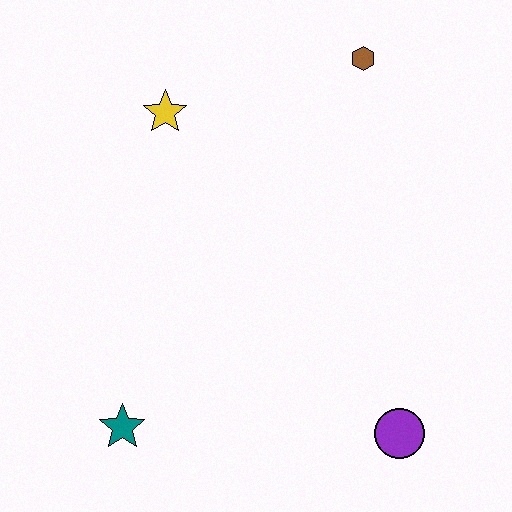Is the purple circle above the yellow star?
No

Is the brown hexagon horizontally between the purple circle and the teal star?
Yes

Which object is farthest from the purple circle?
The yellow star is farthest from the purple circle.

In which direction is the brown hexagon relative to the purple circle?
The brown hexagon is above the purple circle.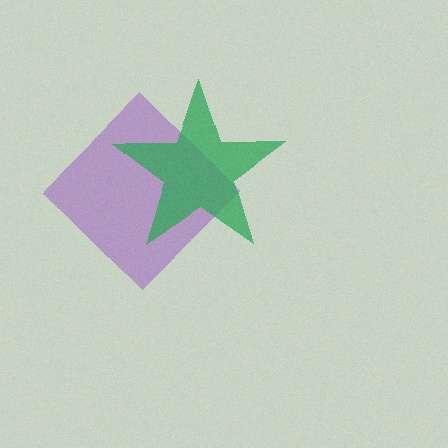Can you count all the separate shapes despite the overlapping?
Yes, there are 2 separate shapes.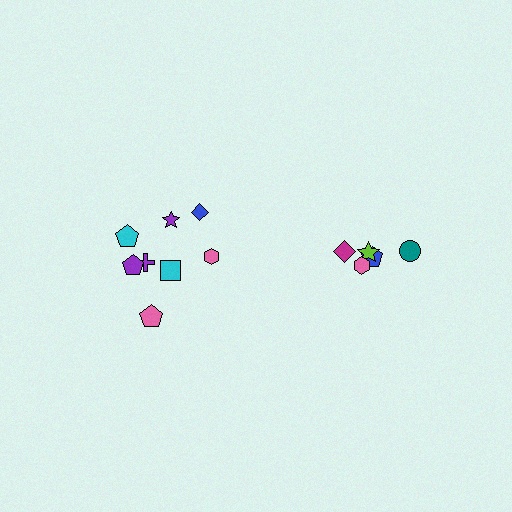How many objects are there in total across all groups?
There are 13 objects.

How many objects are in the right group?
There are 5 objects.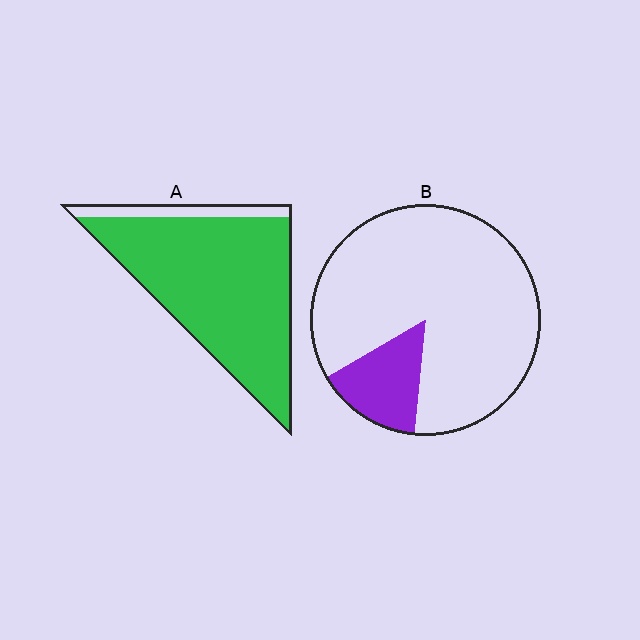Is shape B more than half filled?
No.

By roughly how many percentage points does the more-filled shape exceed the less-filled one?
By roughly 75 percentage points (A over B).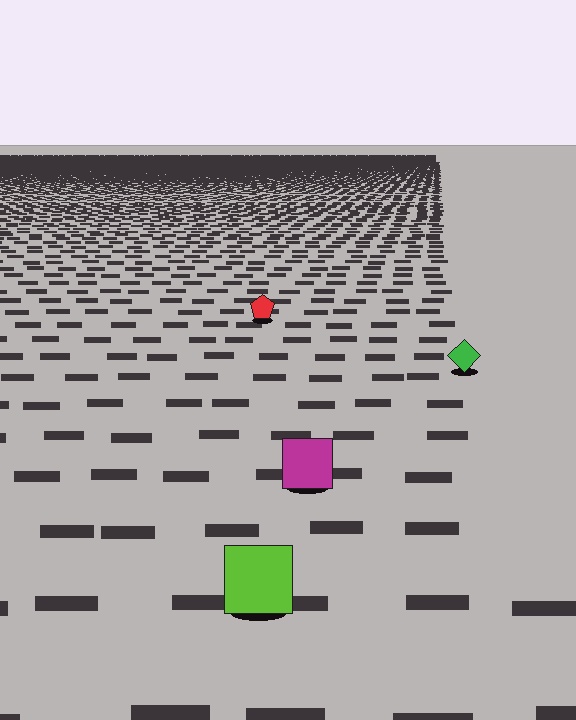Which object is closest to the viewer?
The lime square is closest. The texture marks near it are larger and more spread out.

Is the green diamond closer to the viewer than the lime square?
No. The lime square is closer — you can tell from the texture gradient: the ground texture is coarser near it.